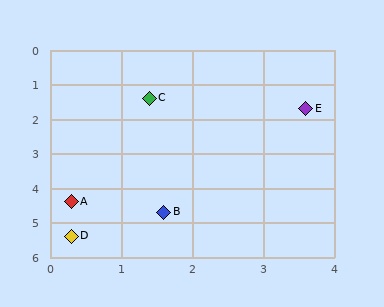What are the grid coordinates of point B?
Point B is at approximately (1.6, 4.7).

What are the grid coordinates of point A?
Point A is at approximately (0.3, 4.4).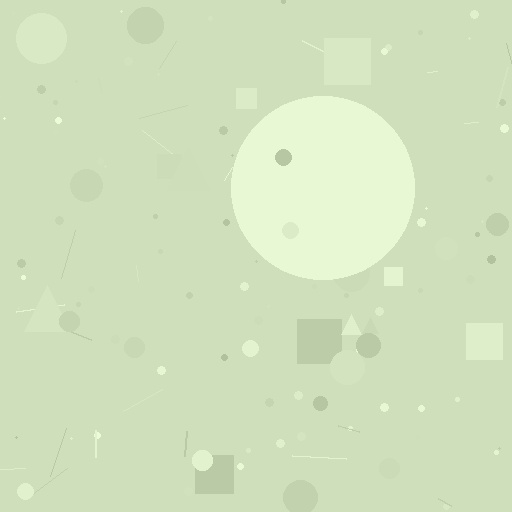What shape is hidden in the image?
A circle is hidden in the image.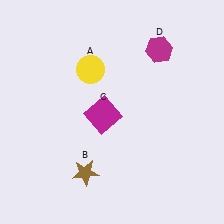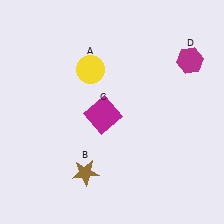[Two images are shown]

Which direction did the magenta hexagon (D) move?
The magenta hexagon (D) moved right.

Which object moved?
The magenta hexagon (D) moved right.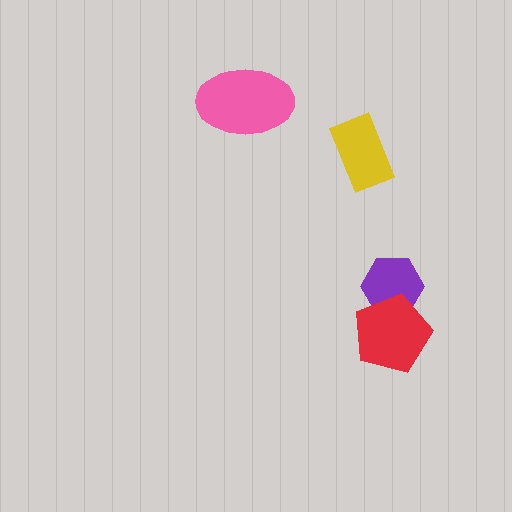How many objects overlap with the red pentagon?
1 object overlaps with the red pentagon.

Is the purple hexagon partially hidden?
Yes, it is partially covered by another shape.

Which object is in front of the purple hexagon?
The red pentagon is in front of the purple hexagon.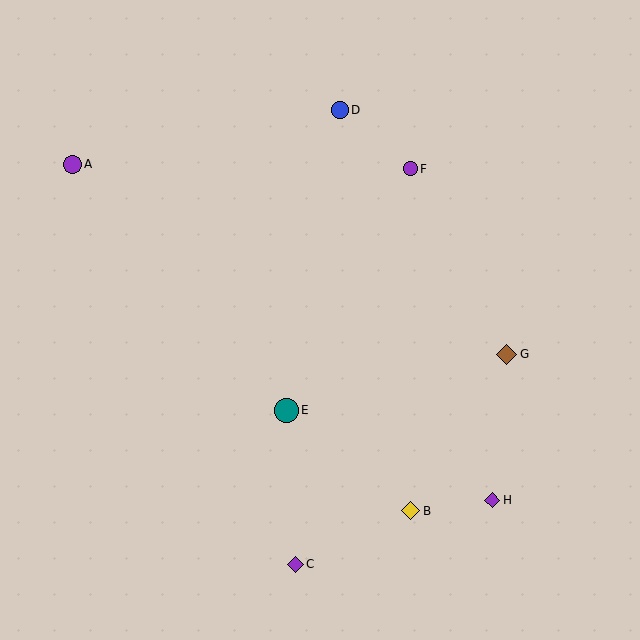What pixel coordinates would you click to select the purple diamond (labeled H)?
Click at (492, 500) to select the purple diamond H.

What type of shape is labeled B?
Shape B is a yellow diamond.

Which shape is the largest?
The teal circle (labeled E) is the largest.